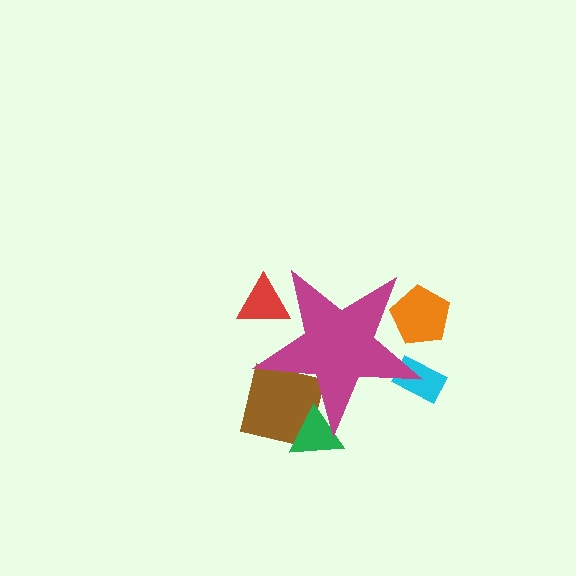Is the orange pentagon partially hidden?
Yes, the orange pentagon is partially hidden behind the magenta star.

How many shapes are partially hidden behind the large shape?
5 shapes are partially hidden.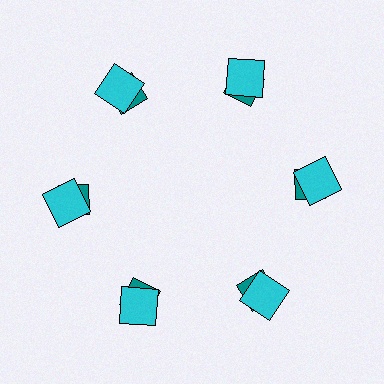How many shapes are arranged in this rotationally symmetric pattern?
There are 12 shapes, arranged in 6 groups of 2.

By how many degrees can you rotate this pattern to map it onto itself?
The pattern maps onto itself every 60 degrees of rotation.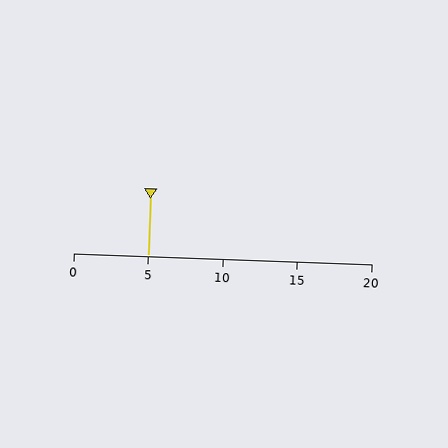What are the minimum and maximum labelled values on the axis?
The axis runs from 0 to 20.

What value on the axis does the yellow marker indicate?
The marker indicates approximately 5.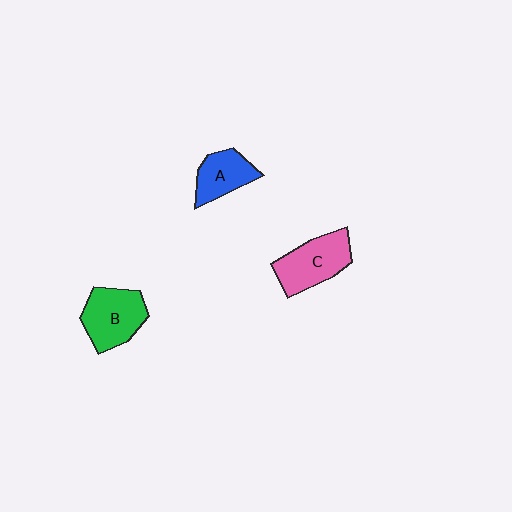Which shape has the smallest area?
Shape A (blue).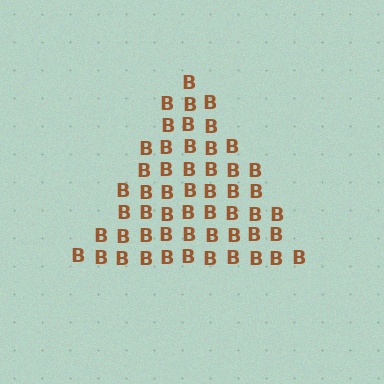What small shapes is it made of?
It is made of small letter B's.